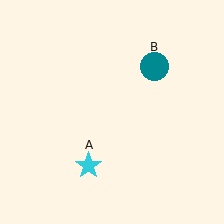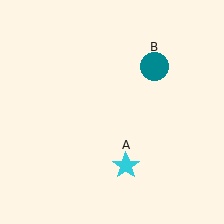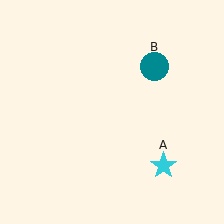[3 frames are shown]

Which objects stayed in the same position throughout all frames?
Teal circle (object B) remained stationary.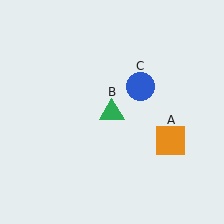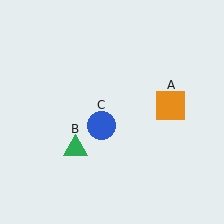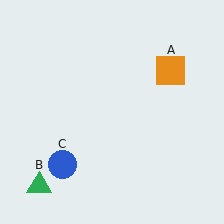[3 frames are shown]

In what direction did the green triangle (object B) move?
The green triangle (object B) moved down and to the left.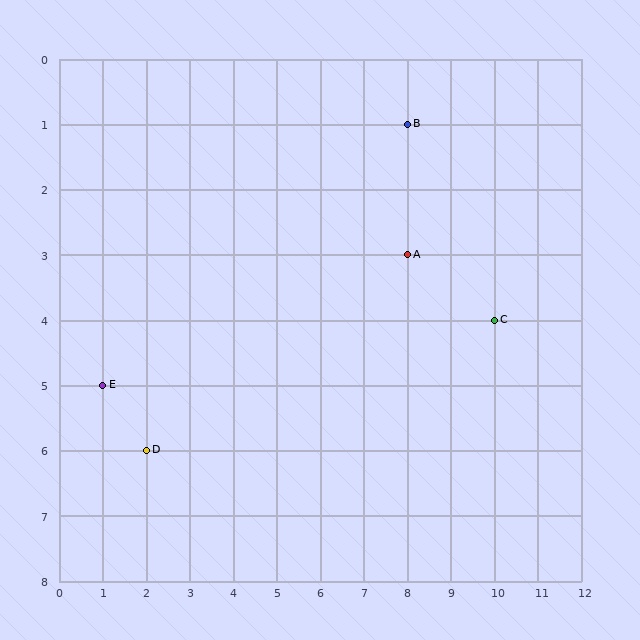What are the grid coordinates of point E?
Point E is at grid coordinates (1, 5).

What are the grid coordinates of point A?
Point A is at grid coordinates (8, 3).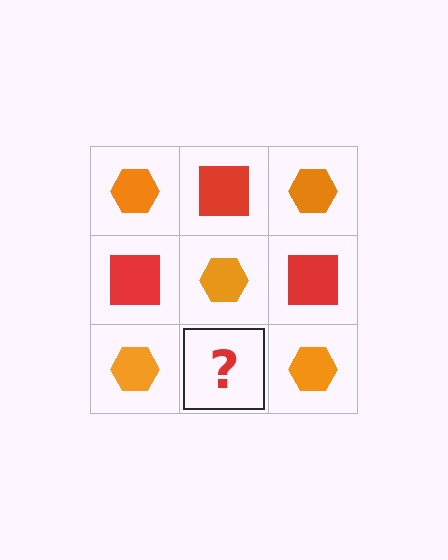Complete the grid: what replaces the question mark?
The question mark should be replaced with a red square.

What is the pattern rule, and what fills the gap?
The rule is that it alternates orange hexagon and red square in a checkerboard pattern. The gap should be filled with a red square.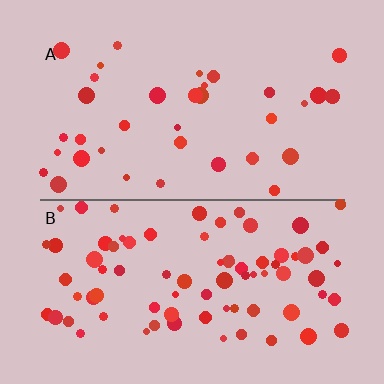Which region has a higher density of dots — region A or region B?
B (the bottom).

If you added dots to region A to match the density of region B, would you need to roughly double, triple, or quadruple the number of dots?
Approximately double.